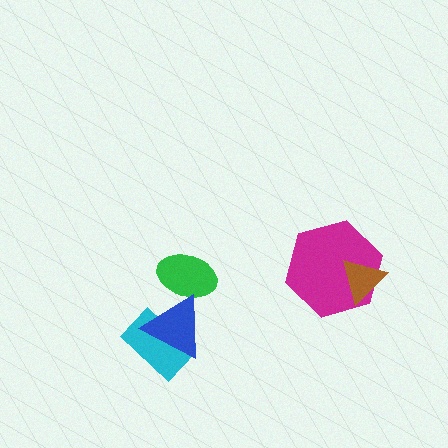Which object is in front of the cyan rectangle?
The blue triangle is in front of the cyan rectangle.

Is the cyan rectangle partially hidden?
Yes, it is partially covered by another shape.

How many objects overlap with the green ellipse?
1 object overlaps with the green ellipse.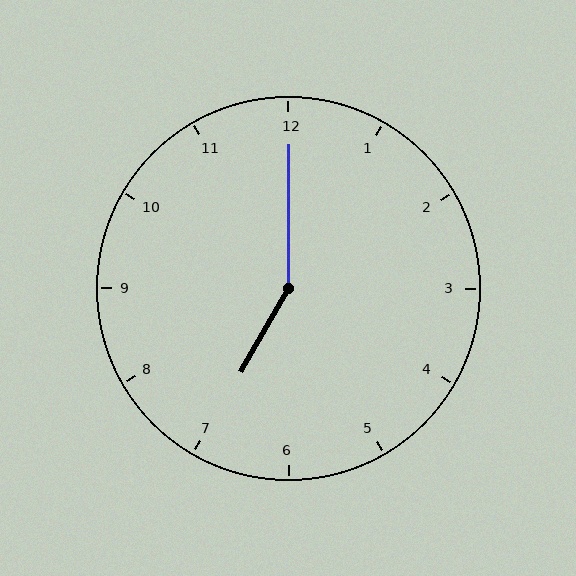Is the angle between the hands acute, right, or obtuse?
It is obtuse.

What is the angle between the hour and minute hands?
Approximately 150 degrees.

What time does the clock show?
7:00.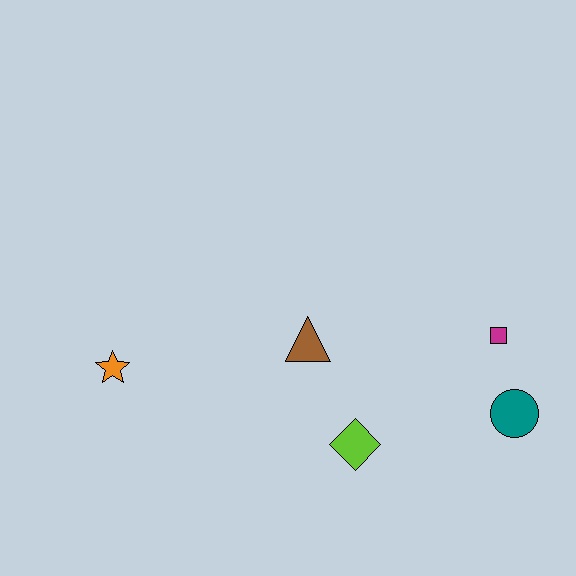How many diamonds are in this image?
There is 1 diamond.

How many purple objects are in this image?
There are no purple objects.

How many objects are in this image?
There are 5 objects.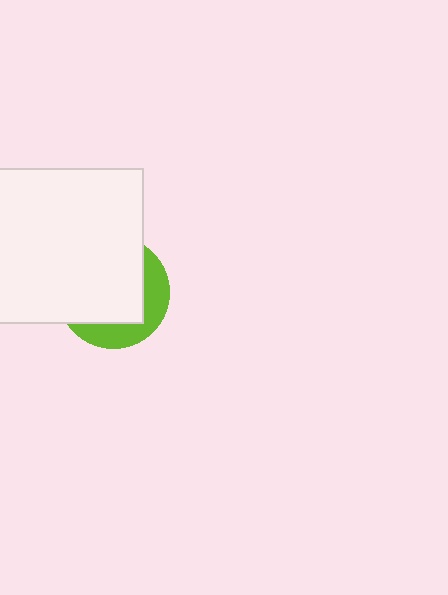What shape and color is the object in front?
The object in front is a white rectangle.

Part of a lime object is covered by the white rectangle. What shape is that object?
It is a circle.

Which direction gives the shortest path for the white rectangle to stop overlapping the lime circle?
Moving toward the upper-left gives the shortest separation.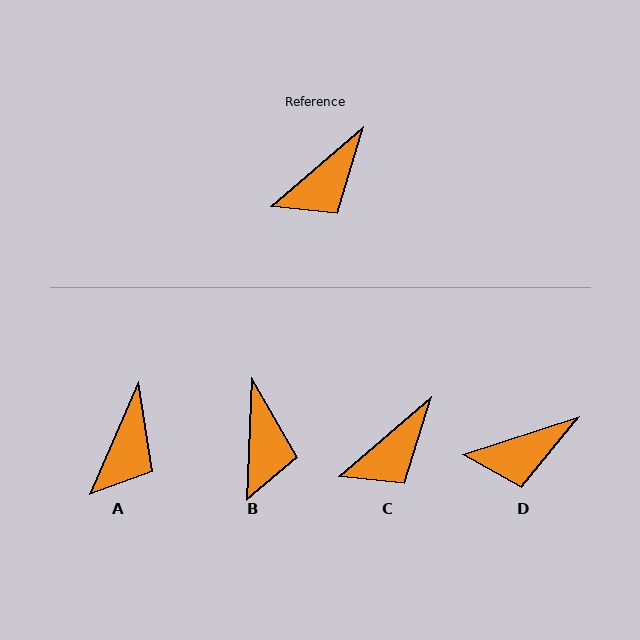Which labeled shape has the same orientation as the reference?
C.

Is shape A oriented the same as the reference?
No, it is off by about 26 degrees.